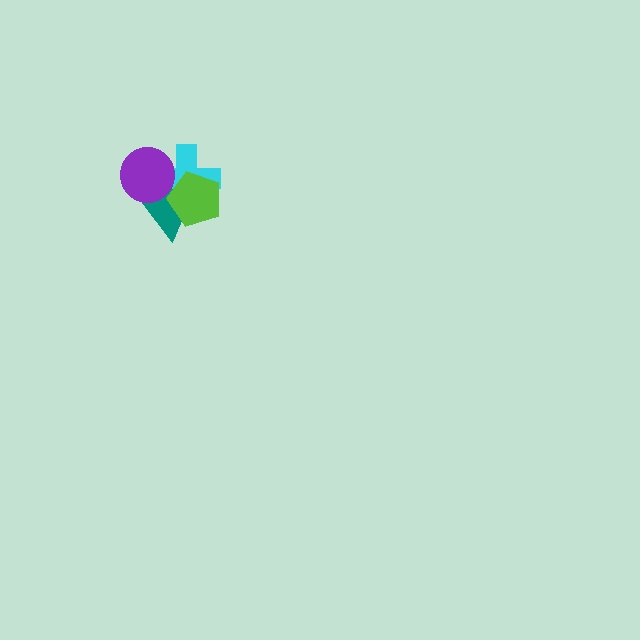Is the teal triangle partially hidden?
Yes, it is partially covered by another shape.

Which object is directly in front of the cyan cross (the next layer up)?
The lime pentagon is directly in front of the cyan cross.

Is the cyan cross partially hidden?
Yes, it is partially covered by another shape.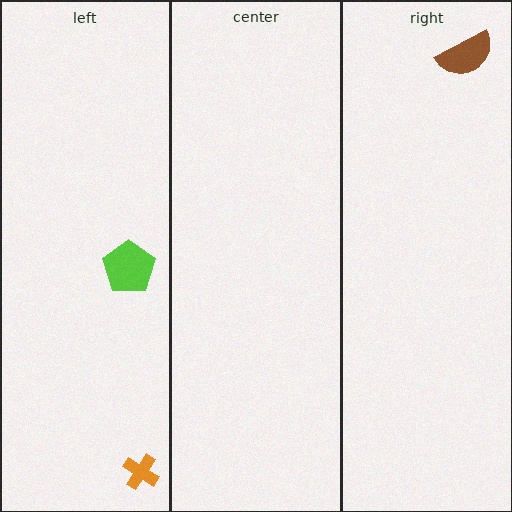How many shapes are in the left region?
2.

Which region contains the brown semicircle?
The right region.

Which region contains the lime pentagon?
The left region.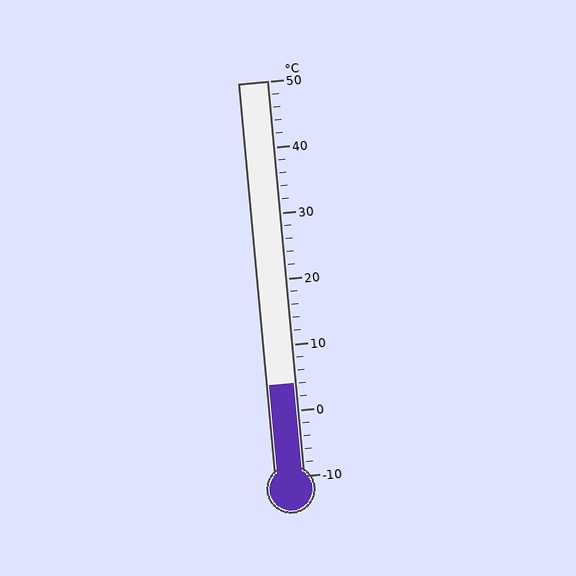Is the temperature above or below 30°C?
The temperature is below 30°C.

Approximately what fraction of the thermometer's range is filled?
The thermometer is filled to approximately 25% of its range.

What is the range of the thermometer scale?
The thermometer scale ranges from -10°C to 50°C.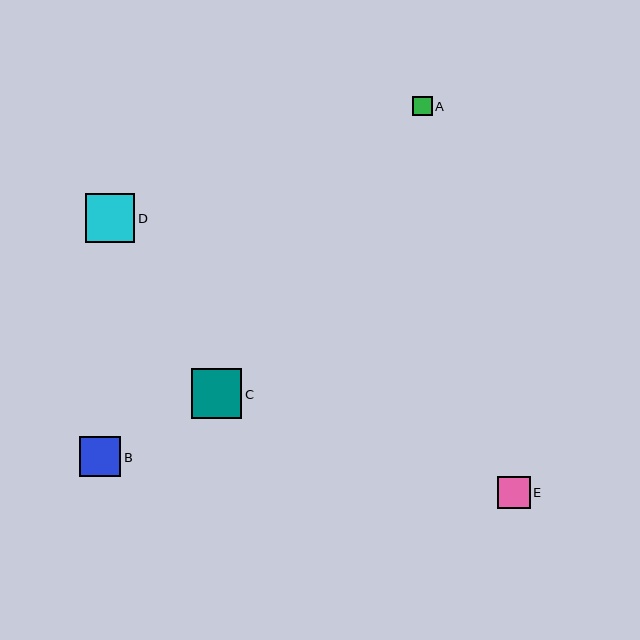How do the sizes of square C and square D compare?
Square C and square D are approximately the same size.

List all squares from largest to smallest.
From largest to smallest: C, D, B, E, A.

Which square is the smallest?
Square A is the smallest with a size of approximately 20 pixels.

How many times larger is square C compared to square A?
Square C is approximately 2.5 times the size of square A.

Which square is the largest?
Square C is the largest with a size of approximately 50 pixels.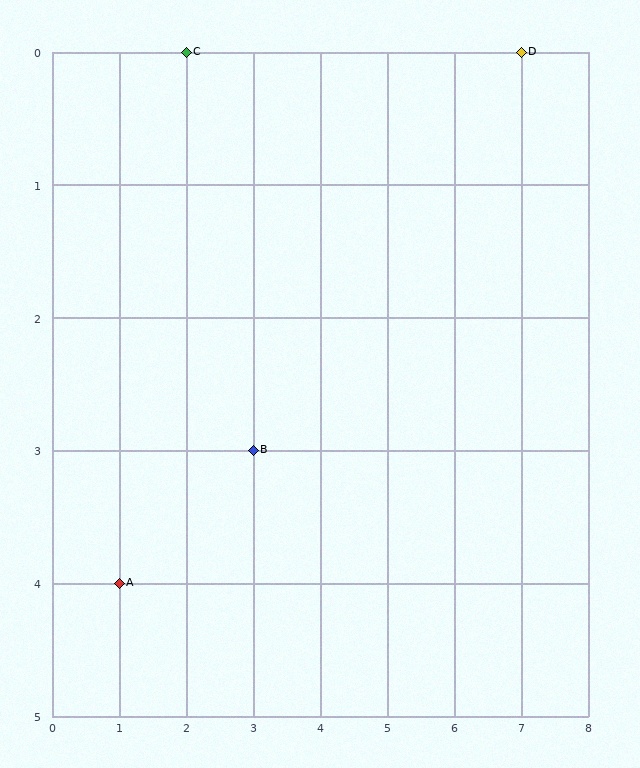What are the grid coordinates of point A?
Point A is at grid coordinates (1, 4).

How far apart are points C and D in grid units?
Points C and D are 5 columns apart.